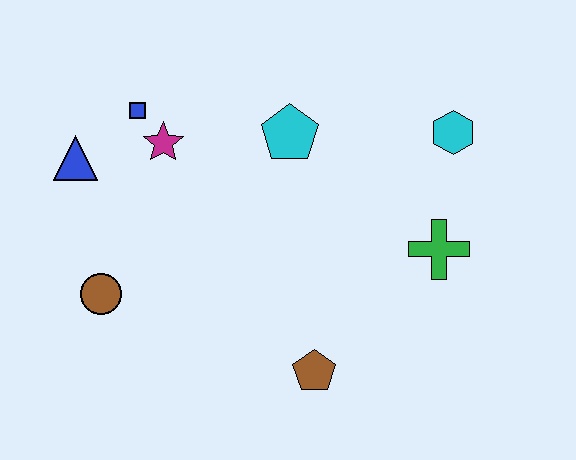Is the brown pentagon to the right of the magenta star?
Yes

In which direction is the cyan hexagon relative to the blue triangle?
The cyan hexagon is to the right of the blue triangle.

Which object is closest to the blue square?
The magenta star is closest to the blue square.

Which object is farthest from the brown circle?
The cyan hexagon is farthest from the brown circle.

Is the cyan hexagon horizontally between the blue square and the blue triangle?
No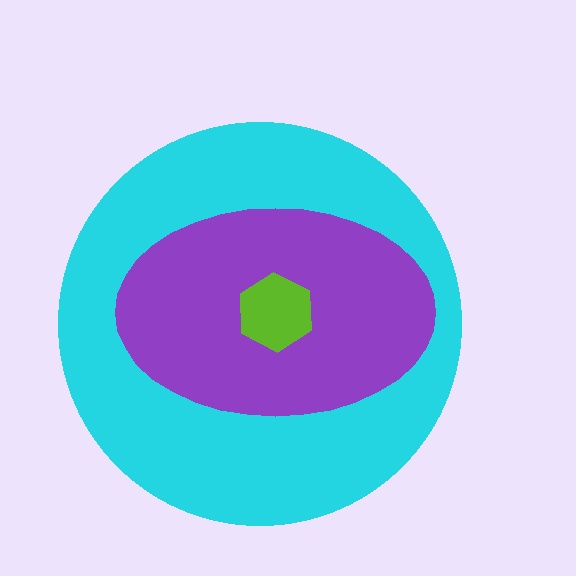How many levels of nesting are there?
3.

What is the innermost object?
The lime hexagon.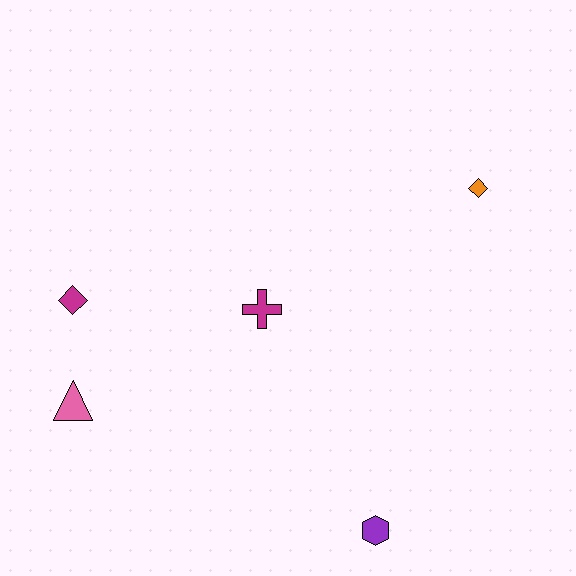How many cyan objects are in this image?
There are no cyan objects.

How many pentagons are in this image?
There are no pentagons.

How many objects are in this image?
There are 5 objects.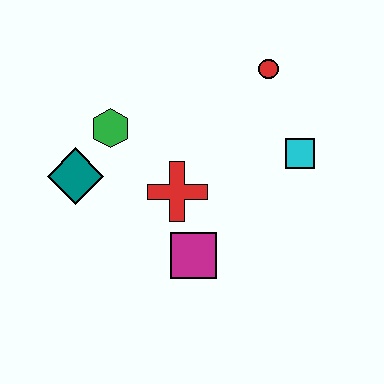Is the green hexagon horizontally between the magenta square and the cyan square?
No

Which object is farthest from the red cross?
The red circle is farthest from the red cross.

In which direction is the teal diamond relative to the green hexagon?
The teal diamond is below the green hexagon.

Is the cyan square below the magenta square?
No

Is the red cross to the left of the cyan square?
Yes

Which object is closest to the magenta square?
The red cross is closest to the magenta square.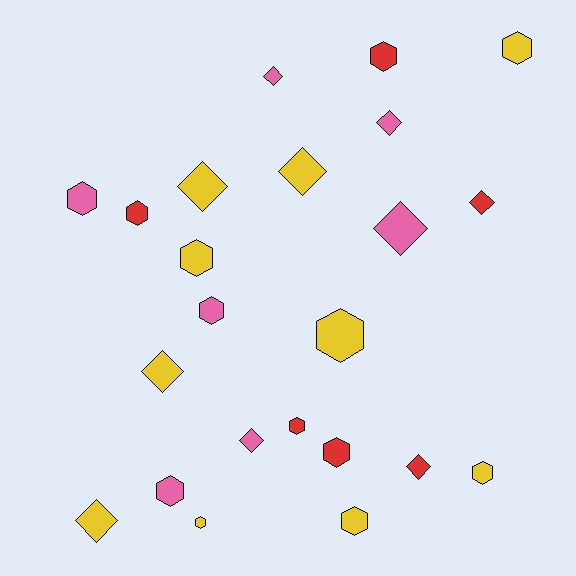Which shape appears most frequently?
Hexagon, with 13 objects.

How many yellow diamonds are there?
There are 4 yellow diamonds.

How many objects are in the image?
There are 23 objects.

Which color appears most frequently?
Yellow, with 10 objects.